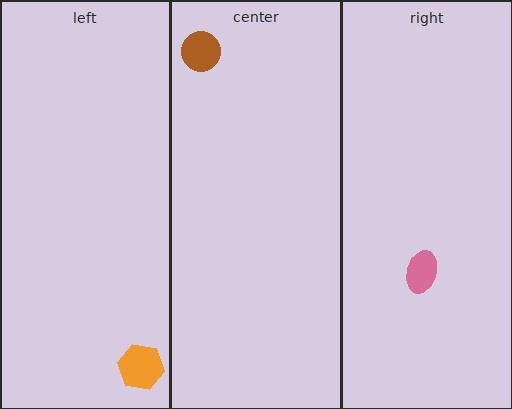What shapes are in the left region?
The orange hexagon.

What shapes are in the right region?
The pink ellipse.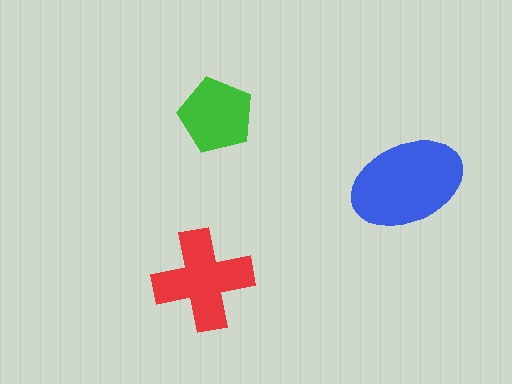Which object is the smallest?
The green pentagon.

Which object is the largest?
The blue ellipse.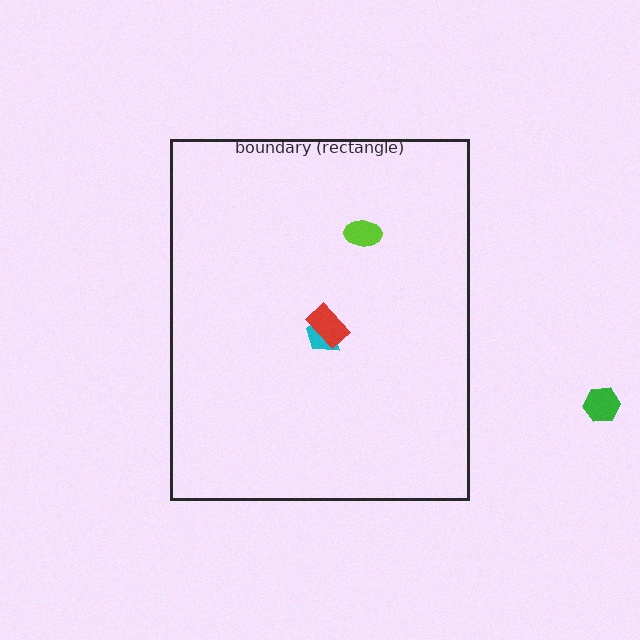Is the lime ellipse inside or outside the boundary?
Inside.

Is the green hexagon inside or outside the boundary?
Outside.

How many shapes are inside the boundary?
3 inside, 1 outside.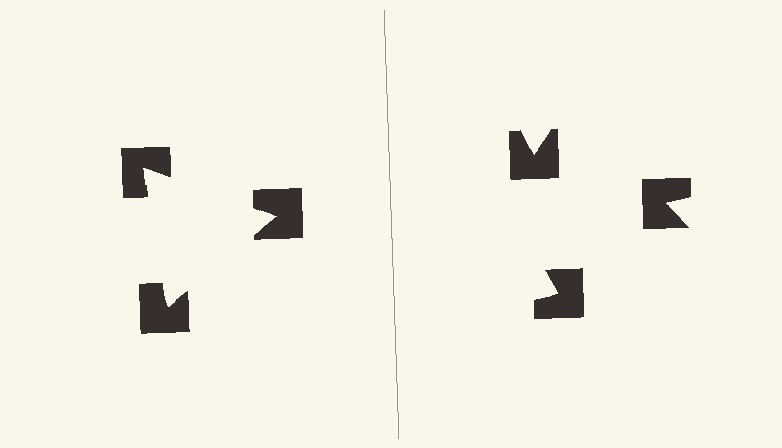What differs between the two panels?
The notched squares are positioned identically on both sides; only the wedge orientations differ. On the left they align to a triangle; on the right they are misaligned.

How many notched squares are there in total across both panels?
6 — 3 on each side.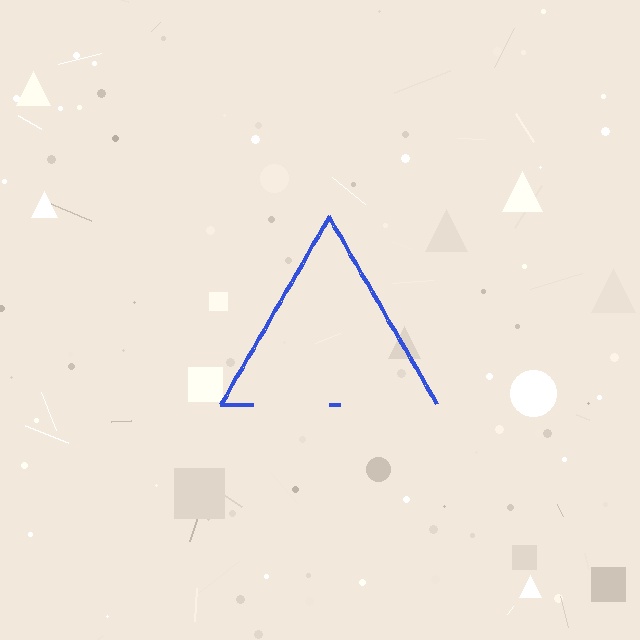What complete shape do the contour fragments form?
The contour fragments form a triangle.